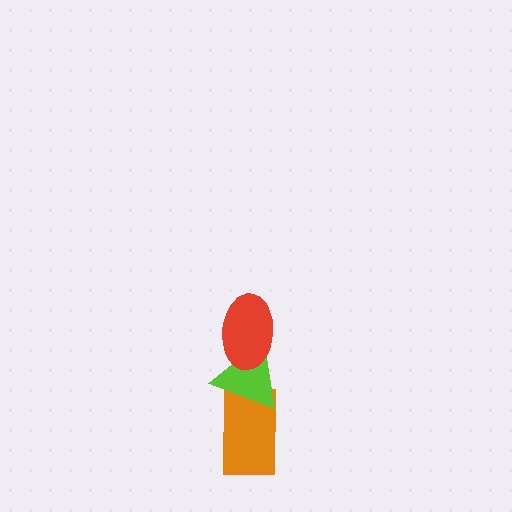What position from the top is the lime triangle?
The lime triangle is 2nd from the top.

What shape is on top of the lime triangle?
The red ellipse is on top of the lime triangle.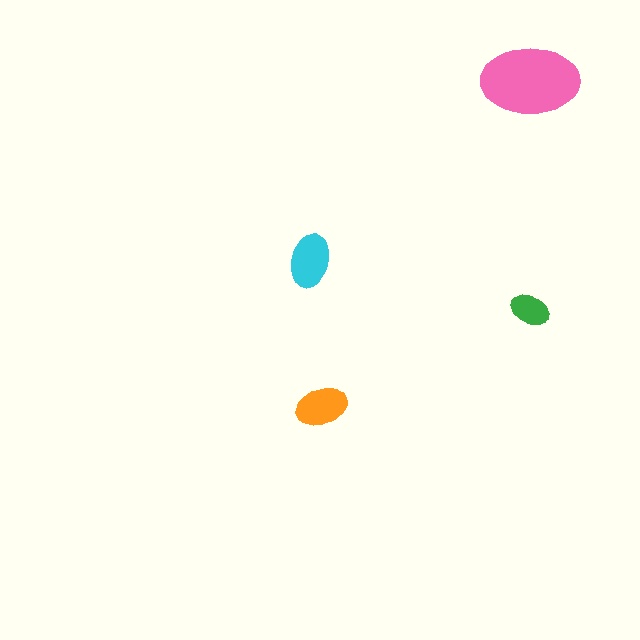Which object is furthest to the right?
The pink ellipse is rightmost.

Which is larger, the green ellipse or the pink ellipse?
The pink one.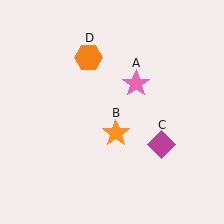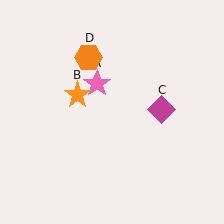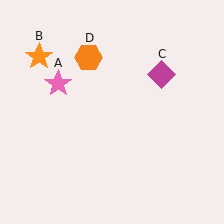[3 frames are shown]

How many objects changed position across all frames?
3 objects changed position: pink star (object A), orange star (object B), magenta diamond (object C).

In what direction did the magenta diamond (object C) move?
The magenta diamond (object C) moved up.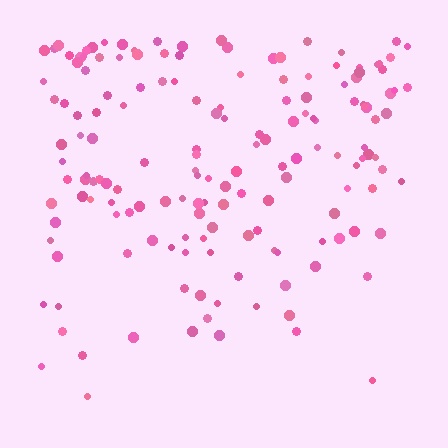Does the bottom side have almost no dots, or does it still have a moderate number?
Still a moderate number, just noticeably fewer than the top.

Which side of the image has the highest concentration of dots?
The top.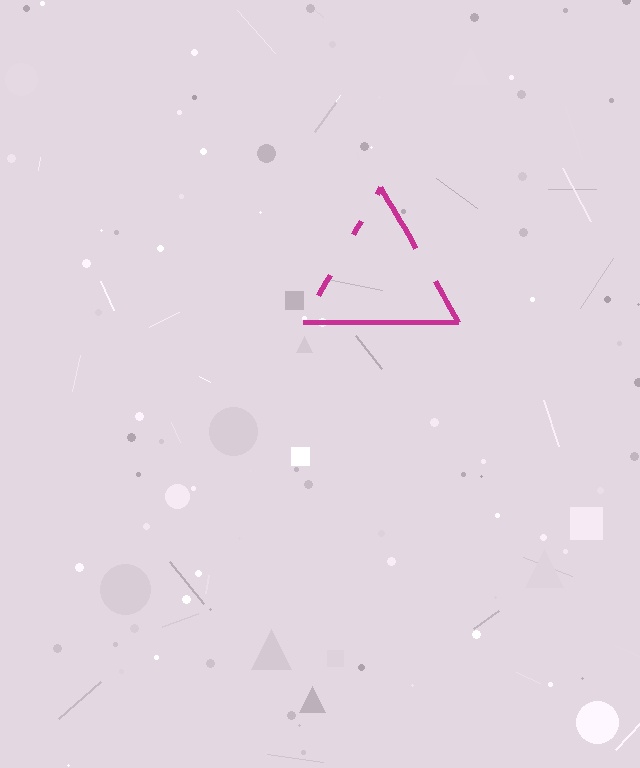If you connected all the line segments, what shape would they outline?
They would outline a triangle.